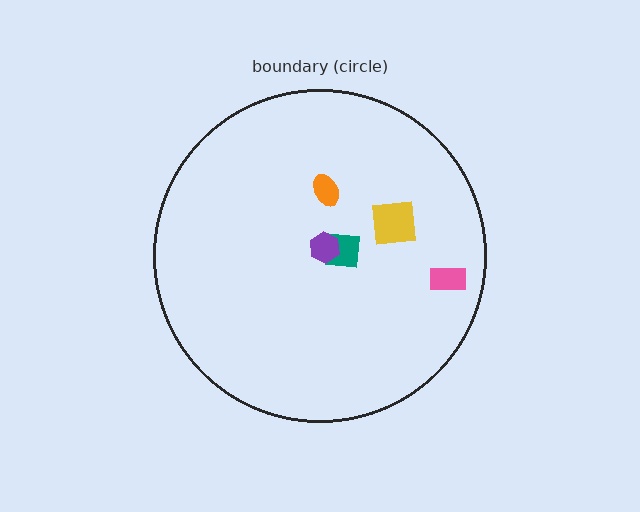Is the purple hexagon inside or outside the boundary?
Inside.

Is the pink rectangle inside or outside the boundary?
Inside.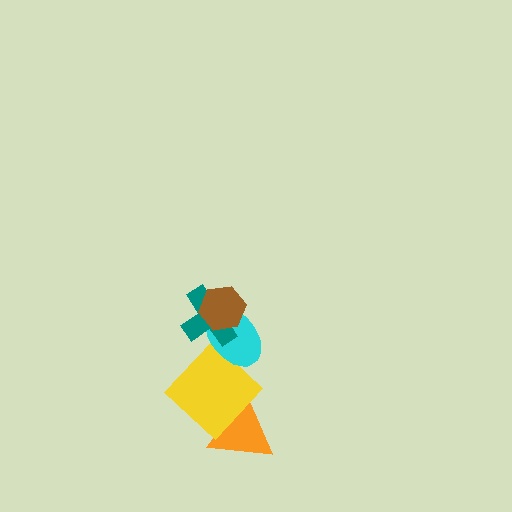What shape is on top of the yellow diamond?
The cyan ellipse is on top of the yellow diamond.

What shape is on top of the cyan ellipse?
The teal cross is on top of the cyan ellipse.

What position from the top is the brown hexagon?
The brown hexagon is 1st from the top.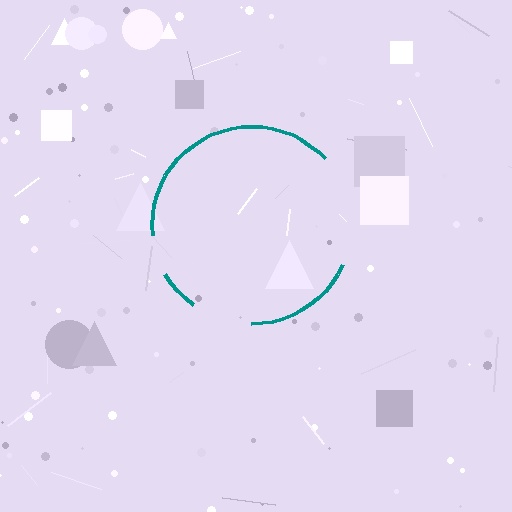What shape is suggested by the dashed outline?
The dashed outline suggests a circle.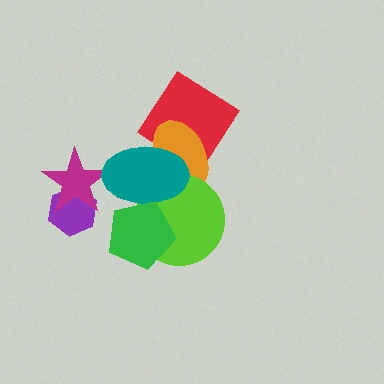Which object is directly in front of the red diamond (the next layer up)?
The orange ellipse is directly in front of the red diamond.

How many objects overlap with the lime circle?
3 objects overlap with the lime circle.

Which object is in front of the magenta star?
The teal ellipse is in front of the magenta star.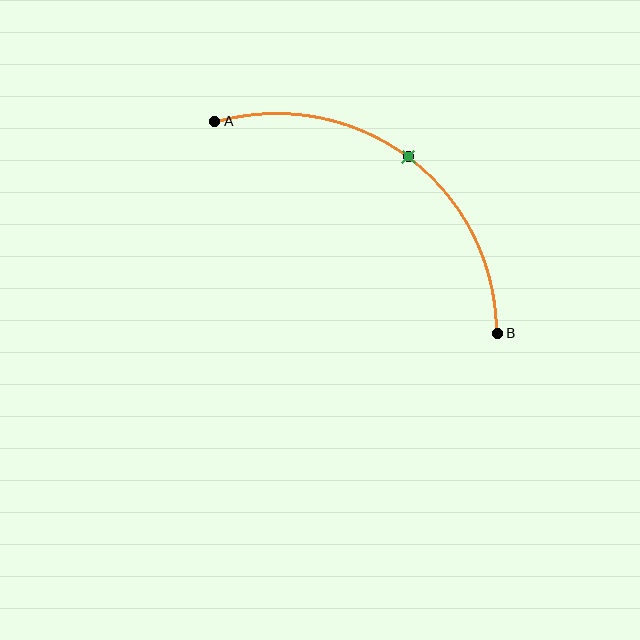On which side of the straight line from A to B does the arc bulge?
The arc bulges above and to the right of the straight line connecting A and B.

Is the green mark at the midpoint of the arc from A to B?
Yes. The green mark lies on the arc at equal arc-length from both A and B — it is the arc midpoint.